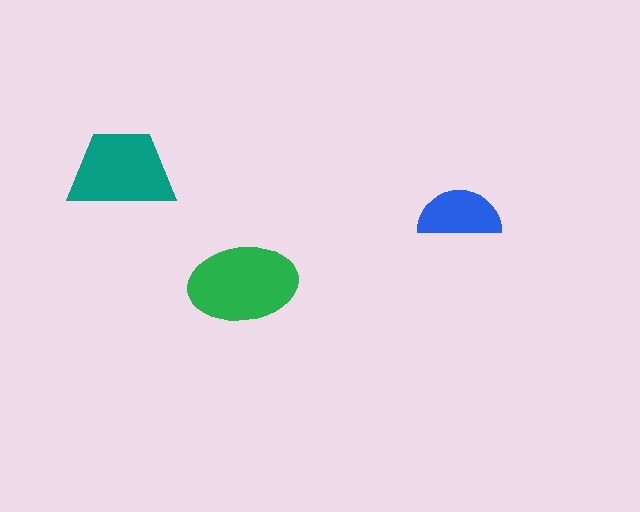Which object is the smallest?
The blue semicircle.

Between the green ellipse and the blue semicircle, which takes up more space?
The green ellipse.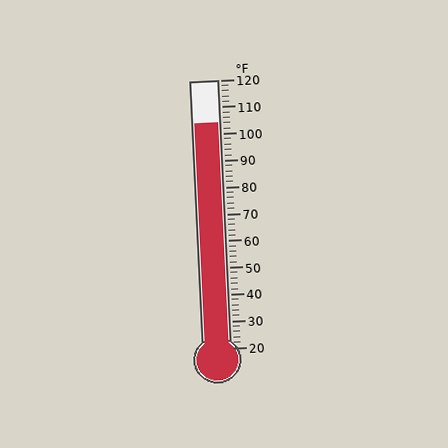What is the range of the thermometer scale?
The thermometer scale ranges from 20°F to 120°F.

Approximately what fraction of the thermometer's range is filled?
The thermometer is filled to approximately 85% of its range.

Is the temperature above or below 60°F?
The temperature is above 60°F.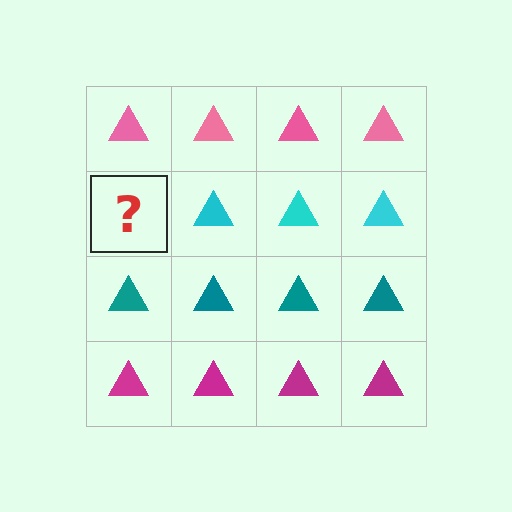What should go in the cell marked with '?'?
The missing cell should contain a cyan triangle.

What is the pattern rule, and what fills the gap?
The rule is that each row has a consistent color. The gap should be filled with a cyan triangle.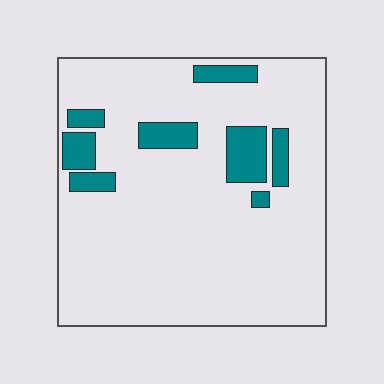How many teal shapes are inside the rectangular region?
8.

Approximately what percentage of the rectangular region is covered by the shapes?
Approximately 15%.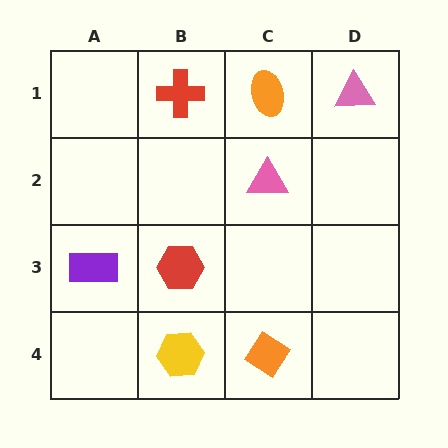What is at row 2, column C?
A pink triangle.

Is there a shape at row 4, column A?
No, that cell is empty.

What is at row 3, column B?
A red hexagon.